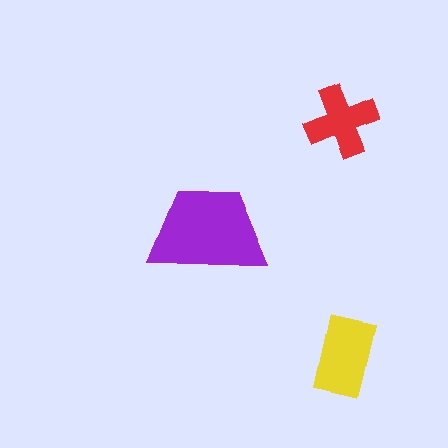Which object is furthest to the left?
The purple trapezoid is leftmost.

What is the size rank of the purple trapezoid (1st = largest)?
1st.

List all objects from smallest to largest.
The red cross, the yellow rectangle, the purple trapezoid.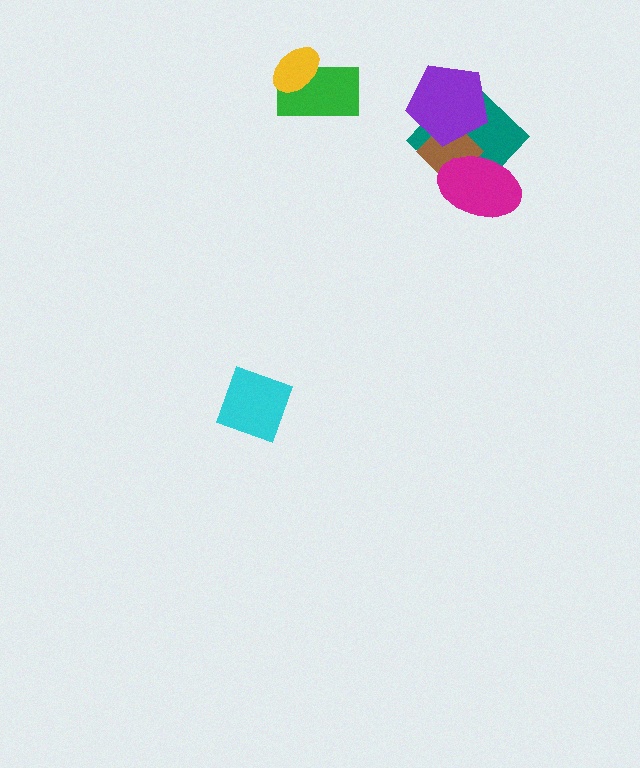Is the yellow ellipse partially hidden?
No, no other shape covers it.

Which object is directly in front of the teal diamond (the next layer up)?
The brown diamond is directly in front of the teal diamond.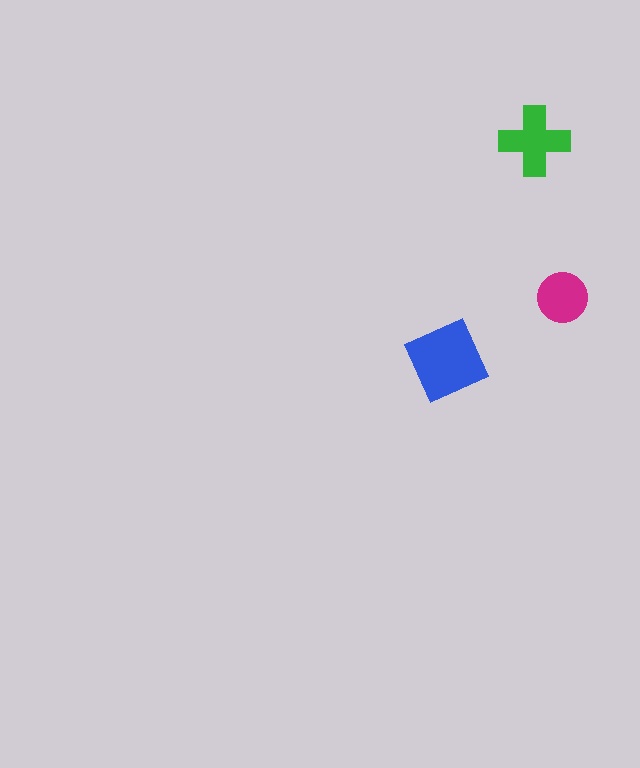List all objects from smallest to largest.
The magenta circle, the green cross, the blue diamond.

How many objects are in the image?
There are 3 objects in the image.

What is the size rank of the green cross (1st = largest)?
2nd.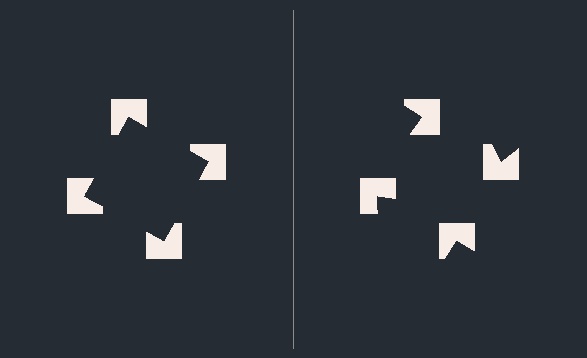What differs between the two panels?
The notched squares are positioned identically on both sides; only the wedge orientations differ. On the left they align to a square; on the right they are misaligned.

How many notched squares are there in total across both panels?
8 — 4 on each side.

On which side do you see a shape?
An illusory square appears on the left side. On the right side the wedge cuts are rotated, so no coherent shape forms.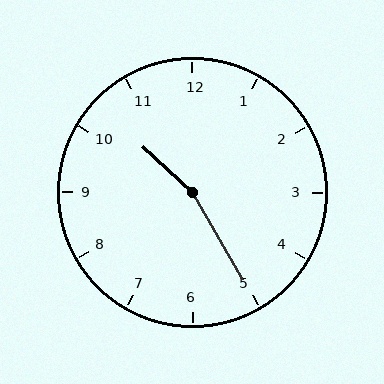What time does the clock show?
10:25.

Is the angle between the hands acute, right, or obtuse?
It is obtuse.